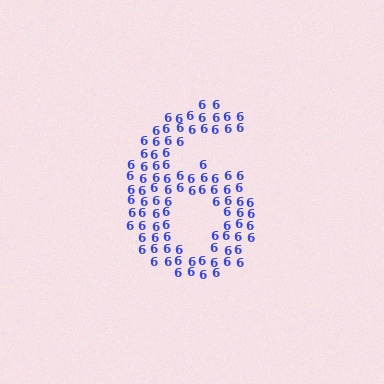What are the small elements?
The small elements are digit 6's.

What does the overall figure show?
The overall figure shows the digit 6.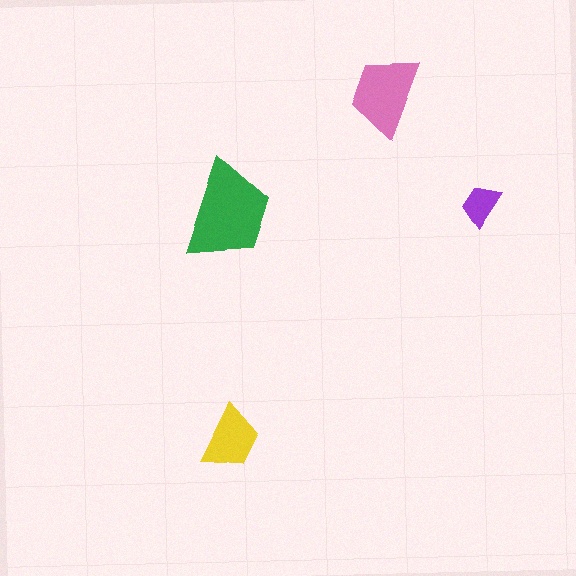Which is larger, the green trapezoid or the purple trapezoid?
The green one.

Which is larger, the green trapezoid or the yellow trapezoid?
The green one.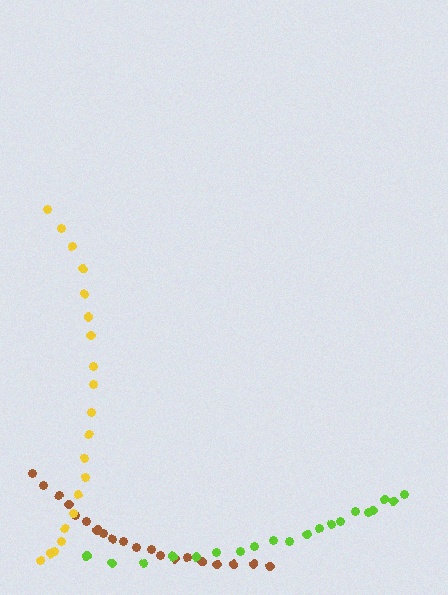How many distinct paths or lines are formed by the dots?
There are 3 distinct paths.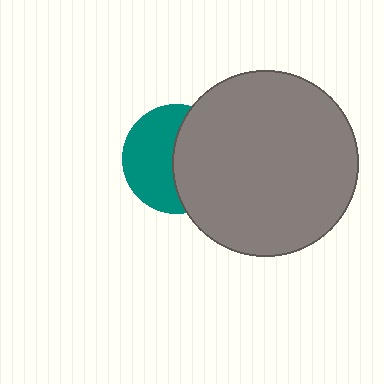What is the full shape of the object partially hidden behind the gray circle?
The partially hidden object is a teal circle.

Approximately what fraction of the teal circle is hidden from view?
Roughly 49% of the teal circle is hidden behind the gray circle.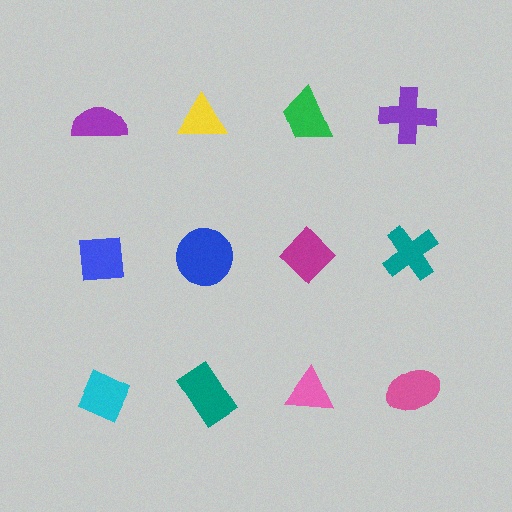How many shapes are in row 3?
4 shapes.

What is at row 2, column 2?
A blue circle.